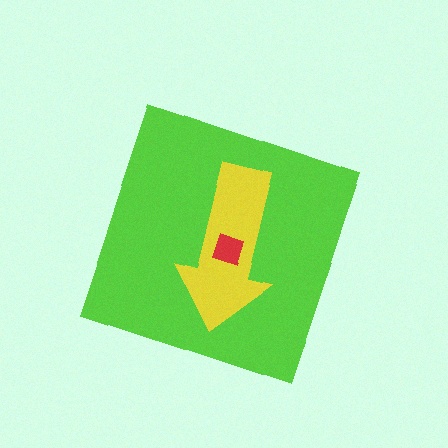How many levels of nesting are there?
3.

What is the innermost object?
The red square.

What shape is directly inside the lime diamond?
The yellow arrow.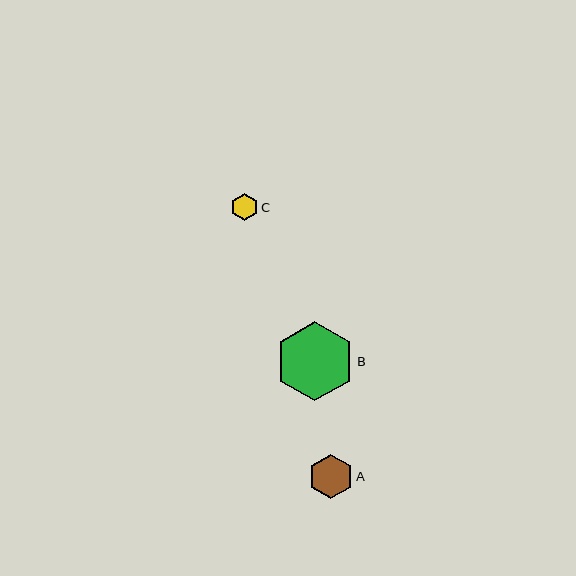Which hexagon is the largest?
Hexagon B is the largest with a size of approximately 79 pixels.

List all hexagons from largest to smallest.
From largest to smallest: B, A, C.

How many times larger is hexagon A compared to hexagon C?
Hexagon A is approximately 1.6 times the size of hexagon C.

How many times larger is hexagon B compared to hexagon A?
Hexagon B is approximately 1.8 times the size of hexagon A.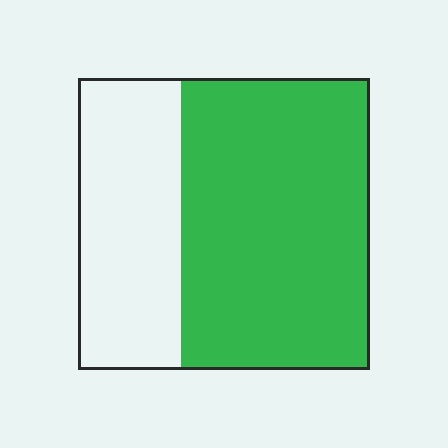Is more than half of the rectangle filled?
Yes.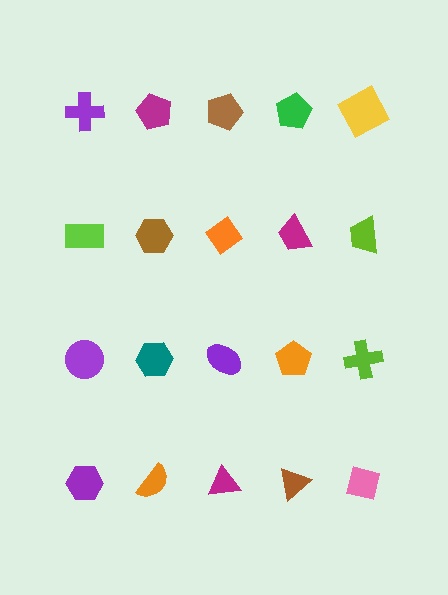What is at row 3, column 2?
A teal hexagon.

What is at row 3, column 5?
A lime cross.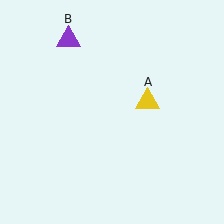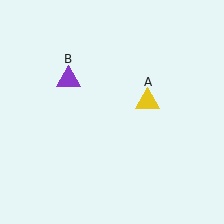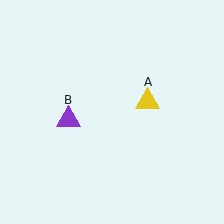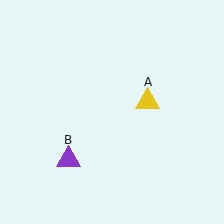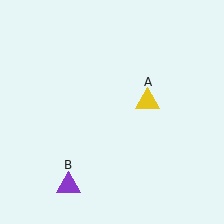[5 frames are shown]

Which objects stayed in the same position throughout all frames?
Yellow triangle (object A) remained stationary.